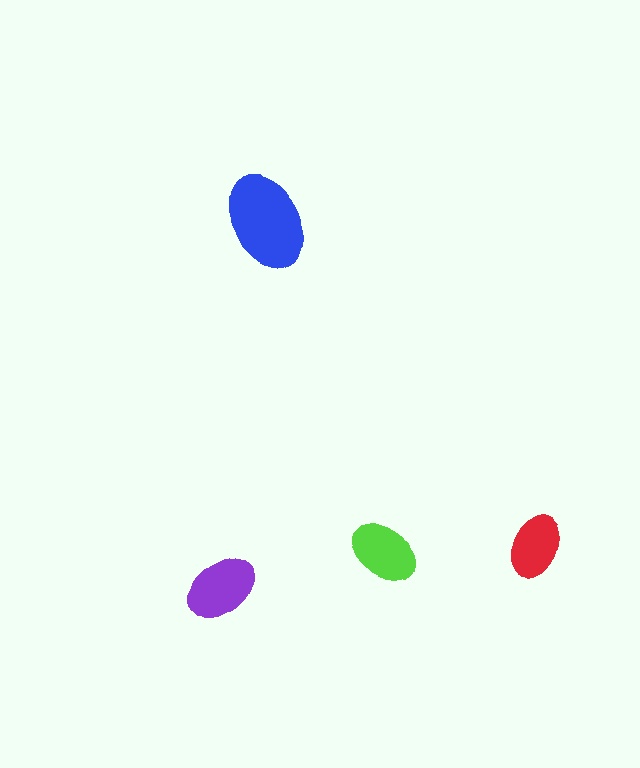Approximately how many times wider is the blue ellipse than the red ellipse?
About 1.5 times wider.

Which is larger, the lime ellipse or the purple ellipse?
The purple one.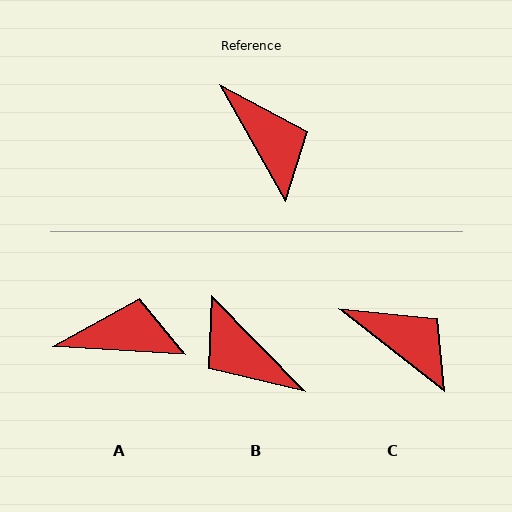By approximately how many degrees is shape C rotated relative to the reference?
Approximately 22 degrees counter-clockwise.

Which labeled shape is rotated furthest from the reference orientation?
B, about 165 degrees away.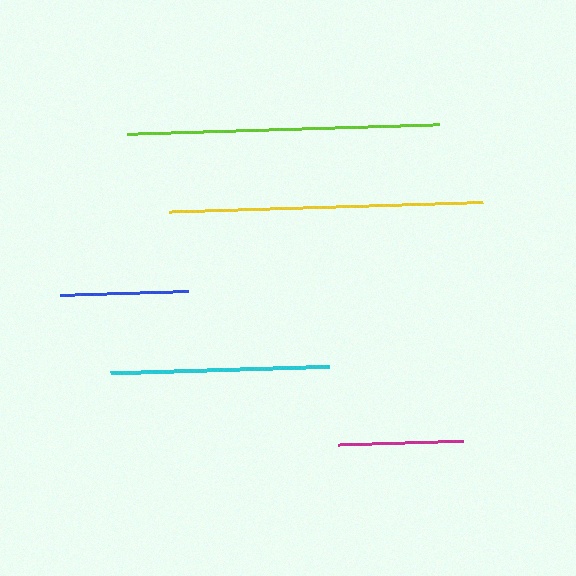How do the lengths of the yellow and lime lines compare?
The yellow and lime lines are approximately the same length.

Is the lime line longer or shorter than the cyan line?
The lime line is longer than the cyan line.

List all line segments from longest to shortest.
From longest to shortest: yellow, lime, cyan, blue, magenta.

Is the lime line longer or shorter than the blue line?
The lime line is longer than the blue line.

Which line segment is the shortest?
The magenta line is the shortest at approximately 125 pixels.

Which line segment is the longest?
The yellow line is the longest at approximately 314 pixels.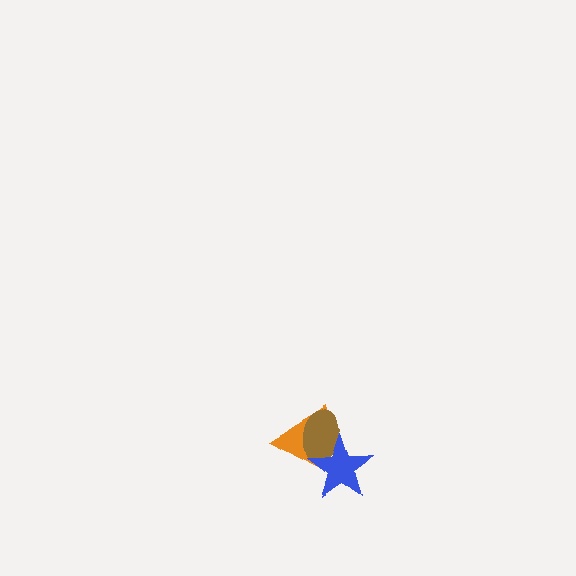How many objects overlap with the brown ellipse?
2 objects overlap with the brown ellipse.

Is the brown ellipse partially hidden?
Yes, it is partially covered by another shape.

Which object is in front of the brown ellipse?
The blue star is in front of the brown ellipse.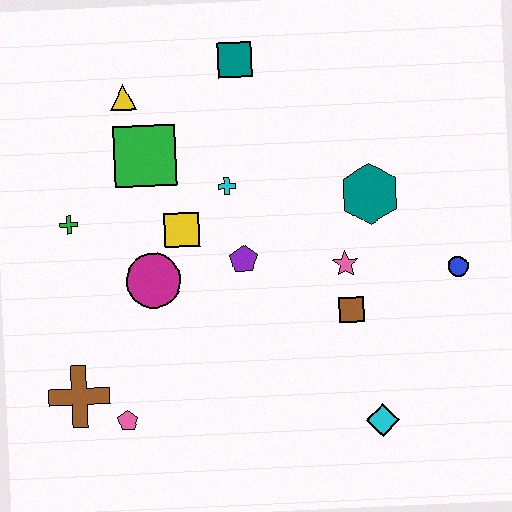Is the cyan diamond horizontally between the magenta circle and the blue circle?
Yes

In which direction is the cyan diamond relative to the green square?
The cyan diamond is below the green square.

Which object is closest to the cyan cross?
The yellow square is closest to the cyan cross.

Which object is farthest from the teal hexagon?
The brown cross is farthest from the teal hexagon.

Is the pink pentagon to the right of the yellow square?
No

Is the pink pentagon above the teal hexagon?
No